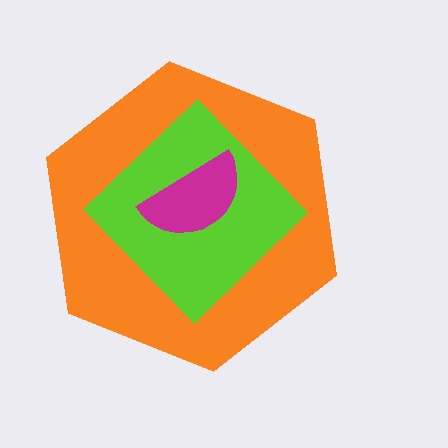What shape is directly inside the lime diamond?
The magenta semicircle.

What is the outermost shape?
The orange hexagon.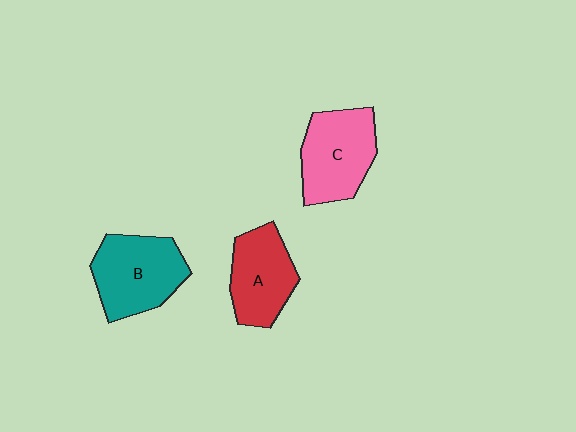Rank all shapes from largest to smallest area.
From largest to smallest: B (teal), C (pink), A (red).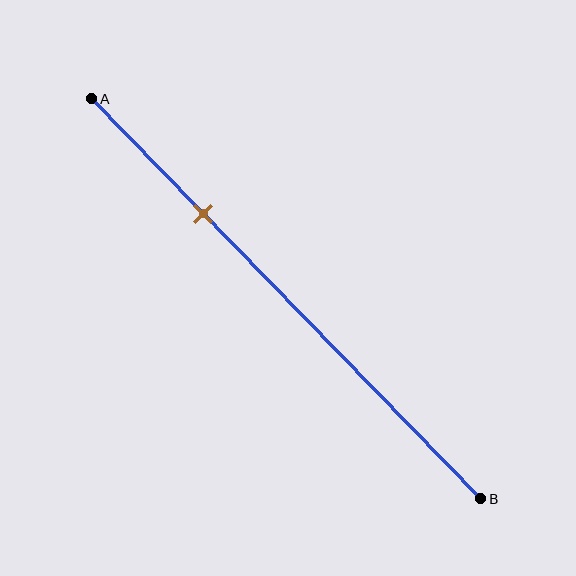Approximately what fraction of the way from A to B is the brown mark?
The brown mark is approximately 30% of the way from A to B.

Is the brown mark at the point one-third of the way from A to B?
No, the mark is at about 30% from A, not at the 33% one-third point.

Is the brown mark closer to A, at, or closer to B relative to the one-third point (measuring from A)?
The brown mark is closer to point A than the one-third point of segment AB.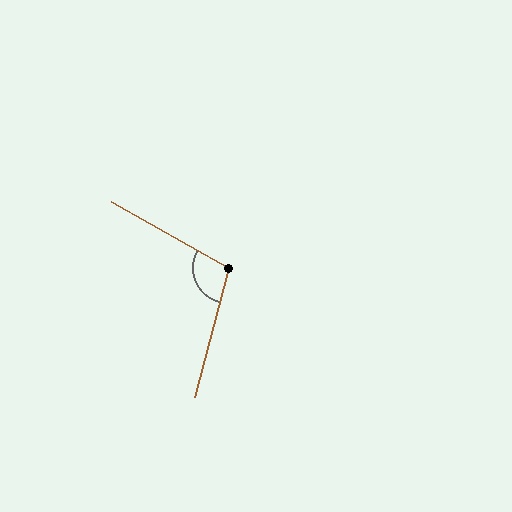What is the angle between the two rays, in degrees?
Approximately 104 degrees.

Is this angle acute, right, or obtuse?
It is obtuse.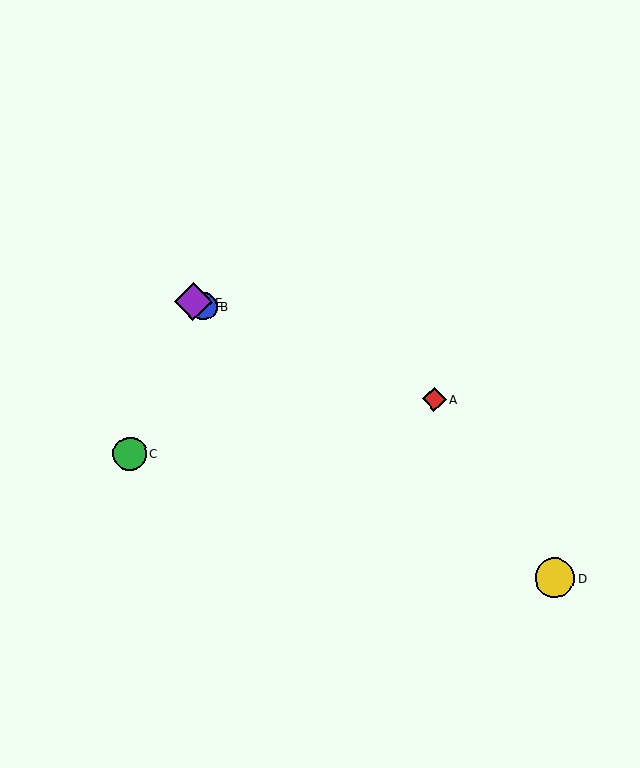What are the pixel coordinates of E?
Object E is at (193, 302).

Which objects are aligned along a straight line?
Objects A, B, E are aligned along a straight line.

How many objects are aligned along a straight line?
3 objects (A, B, E) are aligned along a straight line.